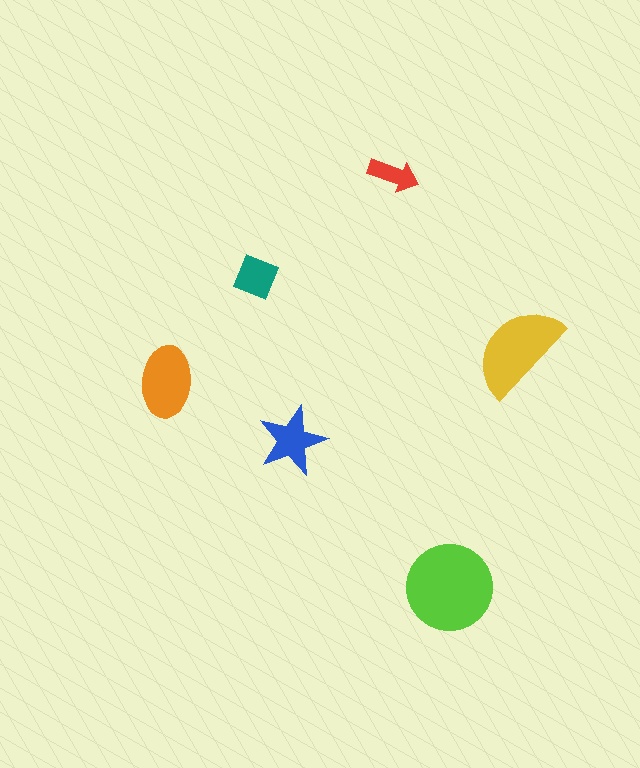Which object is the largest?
The lime circle.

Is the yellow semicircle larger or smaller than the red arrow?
Larger.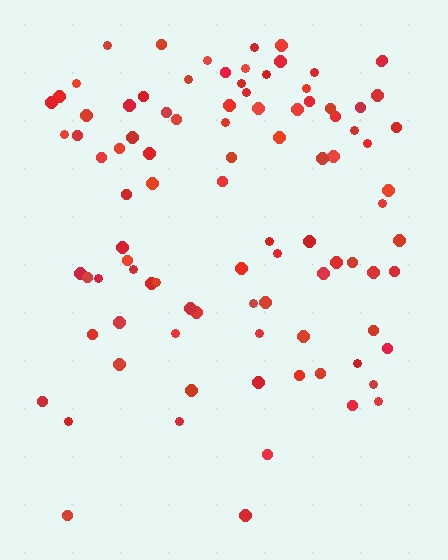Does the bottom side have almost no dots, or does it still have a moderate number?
Still a moderate number, just noticeably fewer than the top.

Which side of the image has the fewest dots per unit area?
The bottom.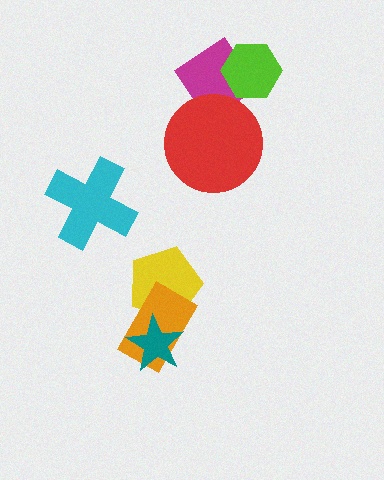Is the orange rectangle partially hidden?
Yes, it is partially covered by another shape.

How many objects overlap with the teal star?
2 objects overlap with the teal star.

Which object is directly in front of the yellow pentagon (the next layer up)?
The orange rectangle is directly in front of the yellow pentagon.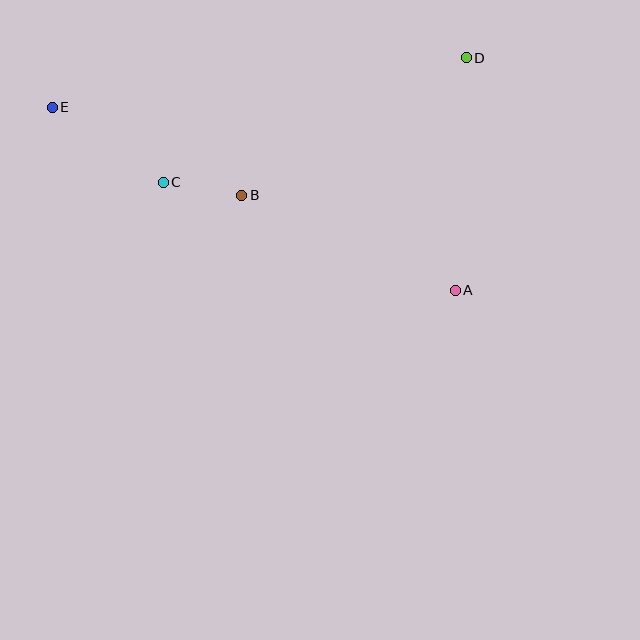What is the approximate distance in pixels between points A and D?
The distance between A and D is approximately 233 pixels.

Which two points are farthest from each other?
Points A and E are farthest from each other.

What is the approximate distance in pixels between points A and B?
The distance between A and B is approximately 234 pixels.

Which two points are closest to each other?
Points B and C are closest to each other.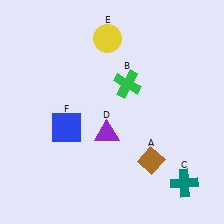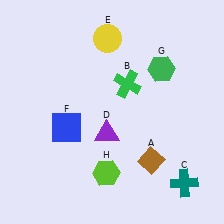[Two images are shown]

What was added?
A green hexagon (G), a lime hexagon (H) were added in Image 2.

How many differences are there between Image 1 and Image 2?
There are 2 differences between the two images.